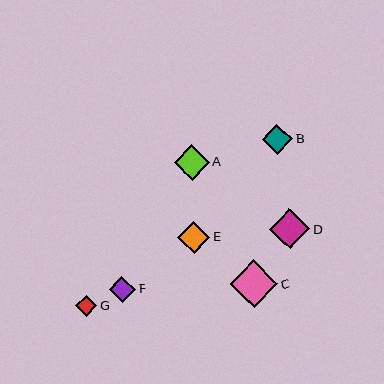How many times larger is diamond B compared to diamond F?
Diamond B is approximately 1.2 times the size of diamond F.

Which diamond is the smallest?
Diamond G is the smallest with a size of approximately 21 pixels.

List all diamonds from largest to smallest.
From largest to smallest: C, D, A, E, B, F, G.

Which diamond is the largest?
Diamond C is the largest with a size of approximately 48 pixels.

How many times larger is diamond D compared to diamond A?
Diamond D is approximately 1.1 times the size of diamond A.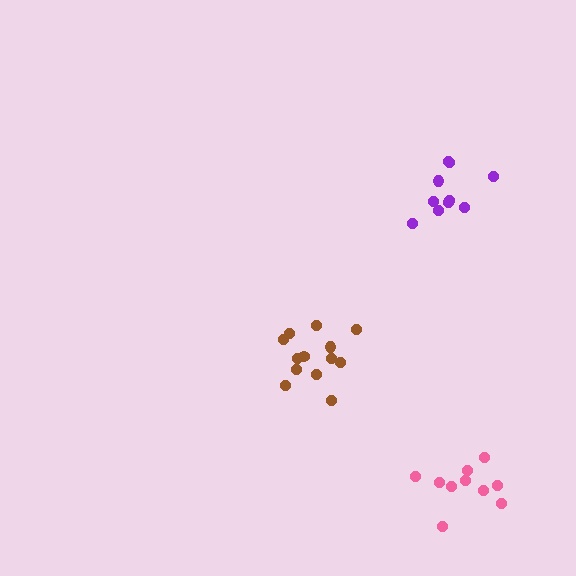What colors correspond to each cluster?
The clusters are colored: brown, pink, purple.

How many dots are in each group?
Group 1: 13 dots, Group 2: 10 dots, Group 3: 10 dots (33 total).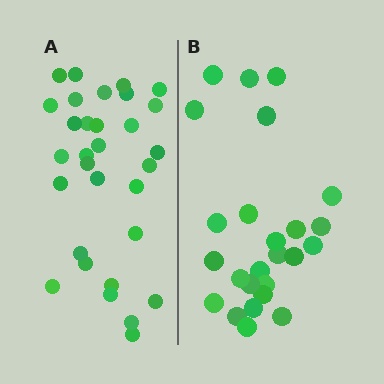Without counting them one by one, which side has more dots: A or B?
Region A (the left region) has more dots.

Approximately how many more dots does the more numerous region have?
Region A has about 6 more dots than region B.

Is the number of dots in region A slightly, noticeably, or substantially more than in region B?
Region A has only slightly more — the two regions are fairly close. The ratio is roughly 1.2 to 1.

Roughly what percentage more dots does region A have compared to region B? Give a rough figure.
About 25% more.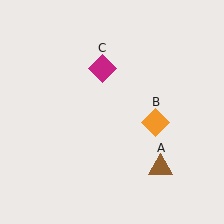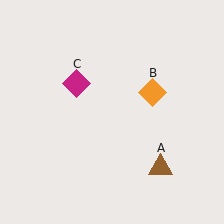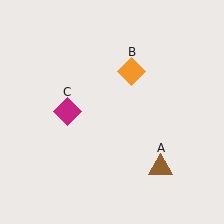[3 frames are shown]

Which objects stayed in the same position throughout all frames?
Brown triangle (object A) remained stationary.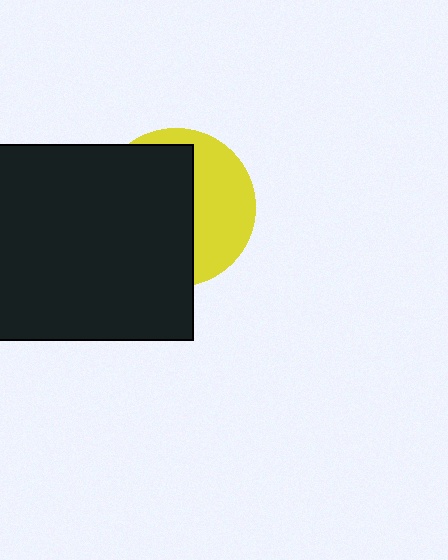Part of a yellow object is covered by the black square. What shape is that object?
It is a circle.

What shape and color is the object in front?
The object in front is a black square.